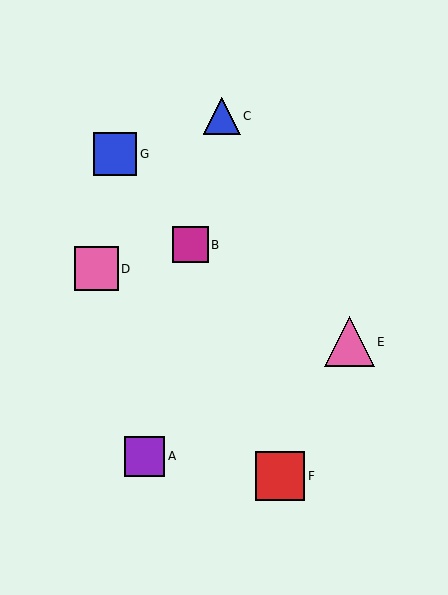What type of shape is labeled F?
Shape F is a red square.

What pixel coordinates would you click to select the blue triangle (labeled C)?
Click at (222, 116) to select the blue triangle C.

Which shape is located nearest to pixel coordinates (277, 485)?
The red square (labeled F) at (280, 476) is nearest to that location.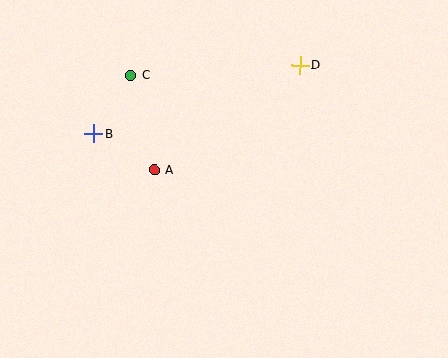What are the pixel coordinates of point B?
Point B is at (94, 134).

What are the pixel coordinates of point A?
Point A is at (155, 170).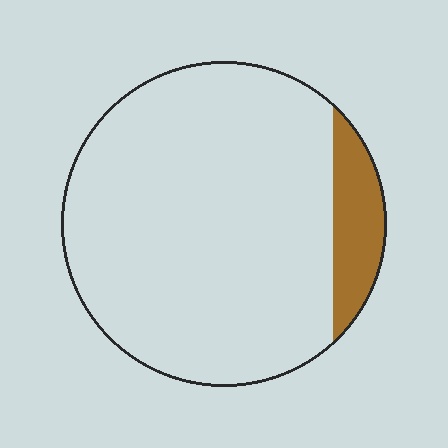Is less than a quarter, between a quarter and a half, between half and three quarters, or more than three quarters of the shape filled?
Less than a quarter.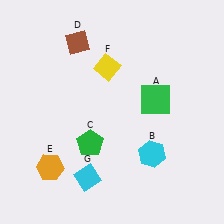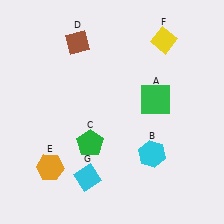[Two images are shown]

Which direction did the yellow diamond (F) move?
The yellow diamond (F) moved right.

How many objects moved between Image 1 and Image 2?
1 object moved between the two images.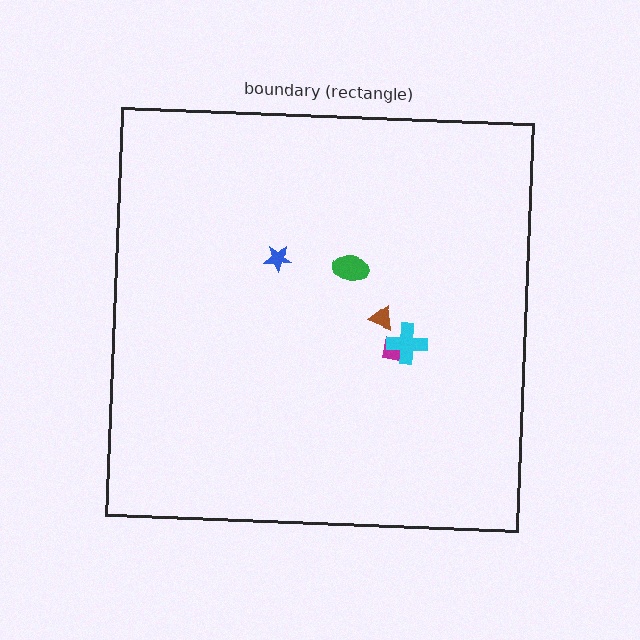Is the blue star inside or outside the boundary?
Inside.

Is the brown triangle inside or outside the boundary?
Inside.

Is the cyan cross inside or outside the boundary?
Inside.